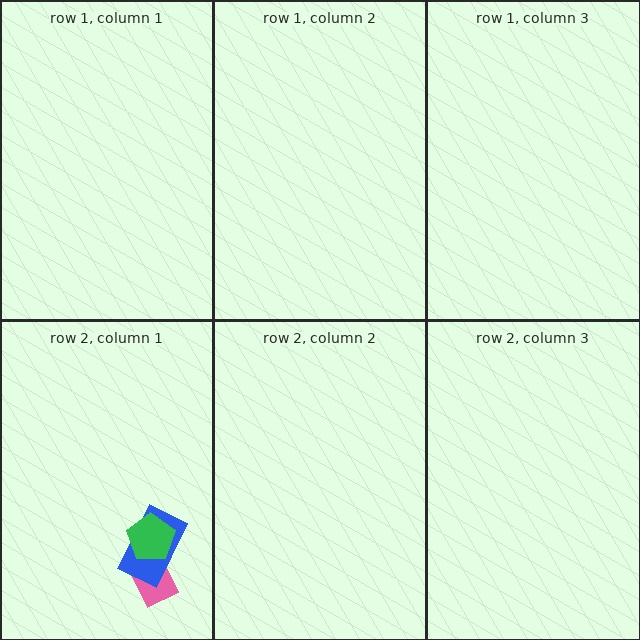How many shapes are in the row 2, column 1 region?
3.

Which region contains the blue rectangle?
The row 2, column 1 region.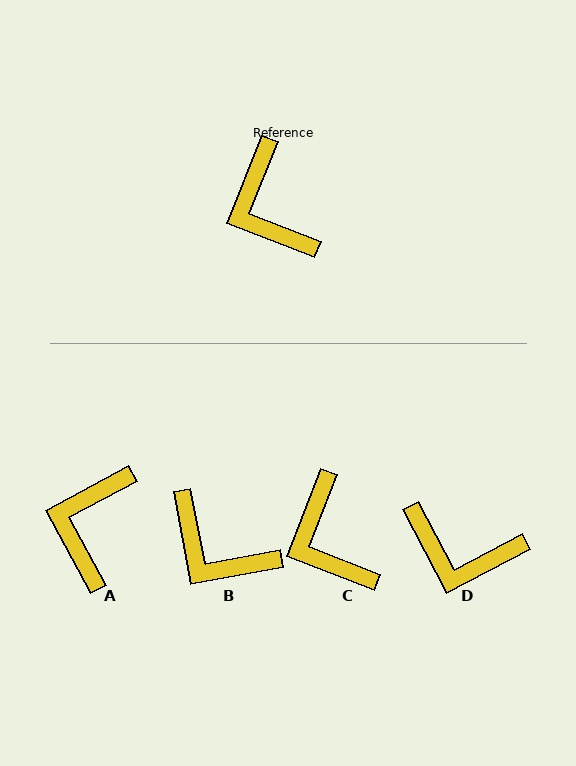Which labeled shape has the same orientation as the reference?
C.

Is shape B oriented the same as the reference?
No, it is off by about 32 degrees.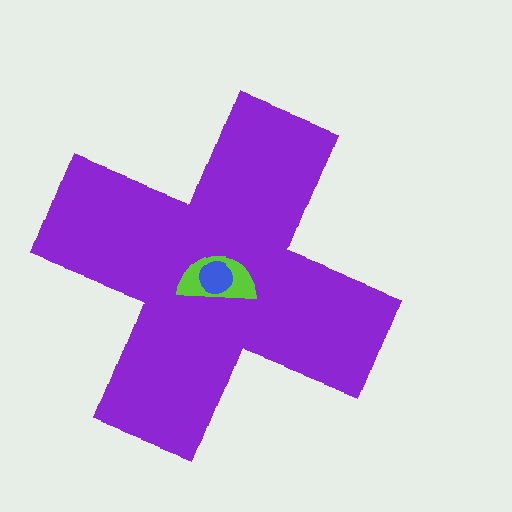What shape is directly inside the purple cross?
The lime semicircle.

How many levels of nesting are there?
3.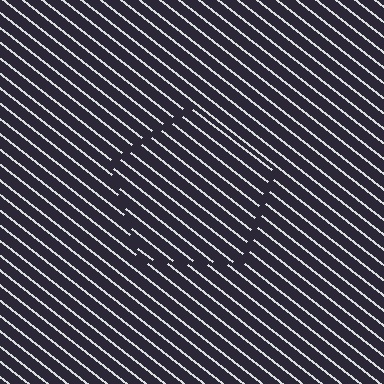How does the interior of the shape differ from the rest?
The interior of the shape contains the same grating, shifted by half a period — the contour is defined by the phase discontinuity where line-ends from the inner and outer gratings abut.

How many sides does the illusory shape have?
5 sides — the line-ends trace a pentagon.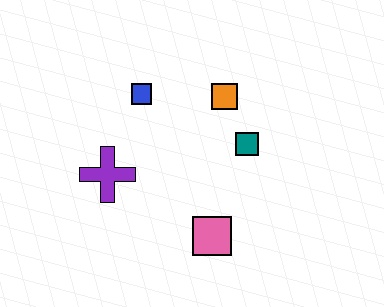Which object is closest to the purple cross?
The blue square is closest to the purple cross.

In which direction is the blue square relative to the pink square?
The blue square is above the pink square.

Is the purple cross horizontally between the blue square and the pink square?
No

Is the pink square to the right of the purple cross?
Yes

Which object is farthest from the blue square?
The pink square is farthest from the blue square.